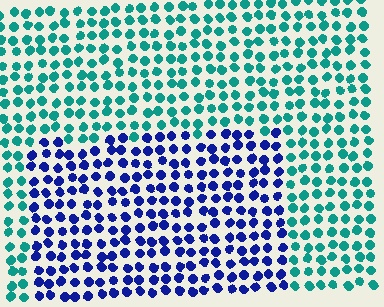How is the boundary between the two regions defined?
The boundary is defined purely by a slight shift in hue (about 63 degrees). Spacing, size, and orientation are identical on both sides.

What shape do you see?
I see a rectangle.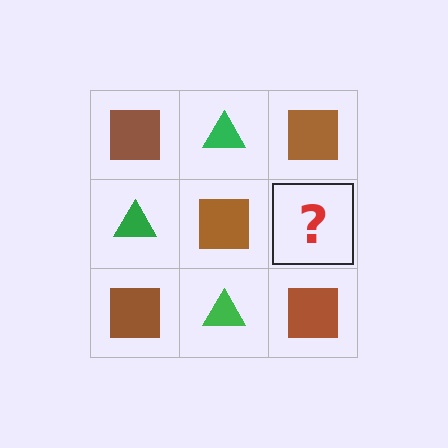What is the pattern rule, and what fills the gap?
The rule is that it alternates brown square and green triangle in a checkerboard pattern. The gap should be filled with a green triangle.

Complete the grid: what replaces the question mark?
The question mark should be replaced with a green triangle.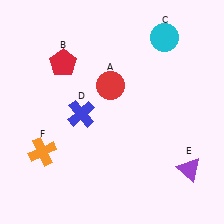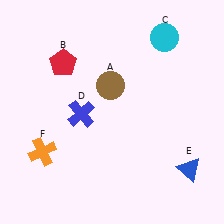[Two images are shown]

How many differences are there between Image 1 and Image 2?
There are 2 differences between the two images.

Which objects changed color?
A changed from red to brown. E changed from purple to blue.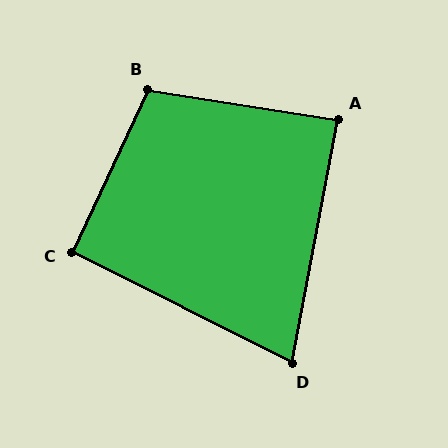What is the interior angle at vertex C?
Approximately 92 degrees (approximately right).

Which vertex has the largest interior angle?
B, at approximately 106 degrees.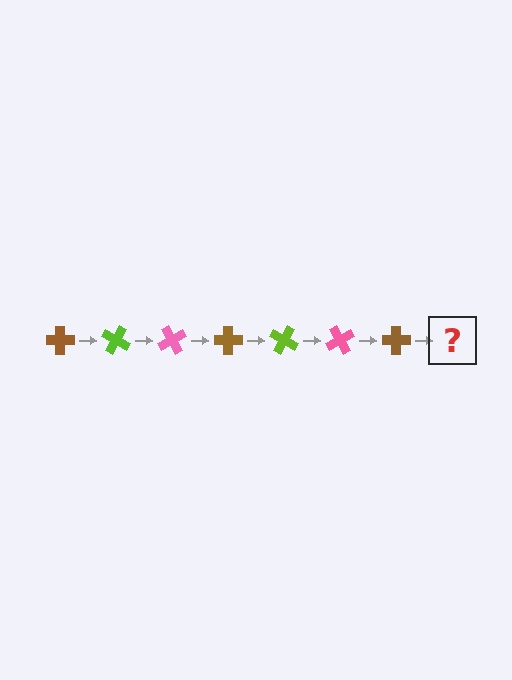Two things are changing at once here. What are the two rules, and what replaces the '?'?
The two rules are that it rotates 30 degrees each step and the color cycles through brown, lime, and pink. The '?' should be a lime cross, rotated 210 degrees from the start.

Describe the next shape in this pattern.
It should be a lime cross, rotated 210 degrees from the start.